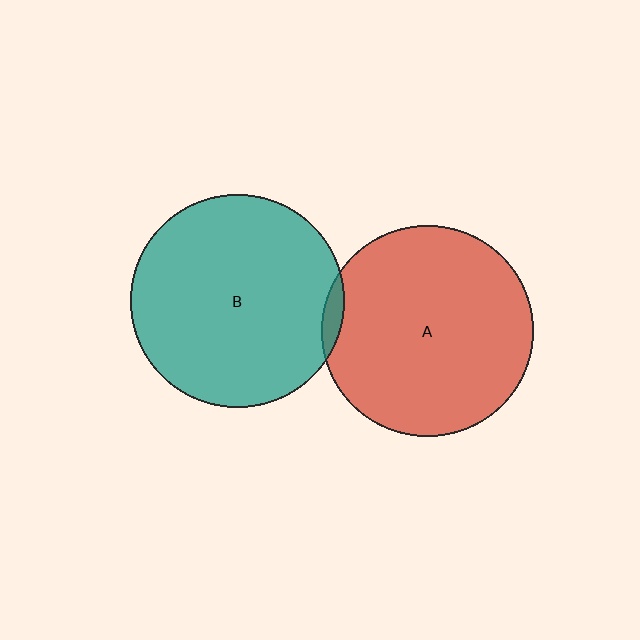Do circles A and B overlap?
Yes.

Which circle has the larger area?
Circle B (teal).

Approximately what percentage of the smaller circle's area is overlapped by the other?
Approximately 5%.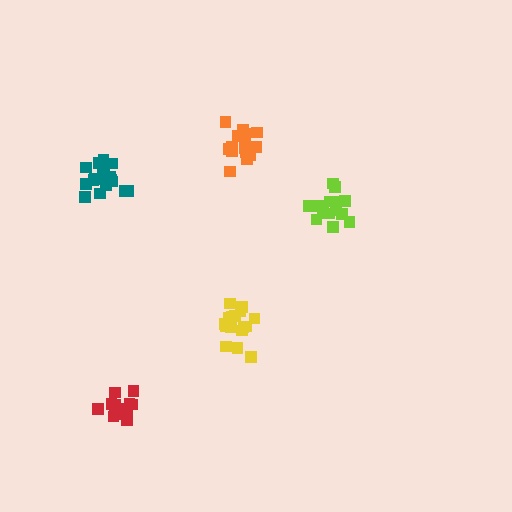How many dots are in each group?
Group 1: 16 dots, Group 2: 18 dots, Group 3: 14 dots, Group 4: 13 dots, Group 5: 16 dots (77 total).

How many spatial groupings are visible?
There are 5 spatial groupings.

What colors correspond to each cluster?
The clusters are colored: orange, teal, lime, red, yellow.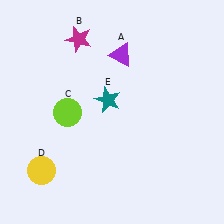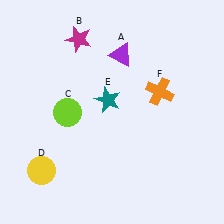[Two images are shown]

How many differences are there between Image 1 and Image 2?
There is 1 difference between the two images.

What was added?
An orange cross (F) was added in Image 2.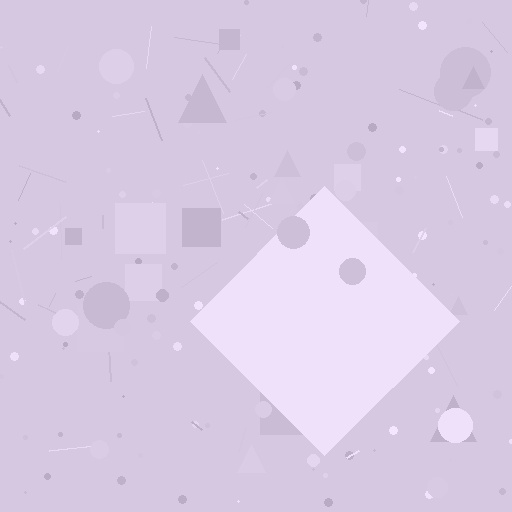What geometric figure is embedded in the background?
A diamond is embedded in the background.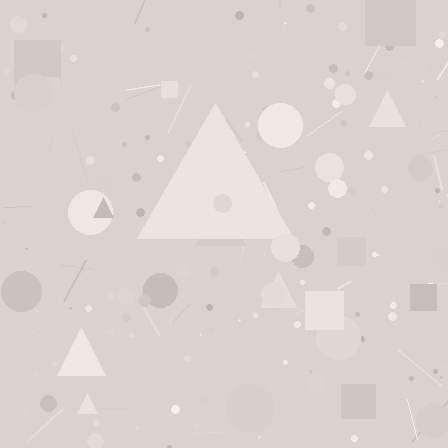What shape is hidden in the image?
A triangle is hidden in the image.